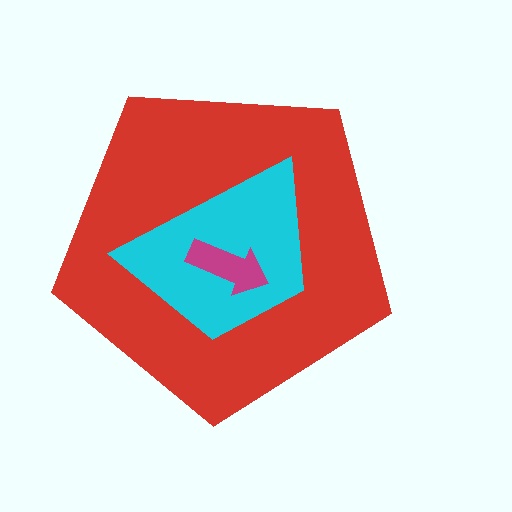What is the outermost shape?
The red pentagon.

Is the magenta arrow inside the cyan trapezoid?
Yes.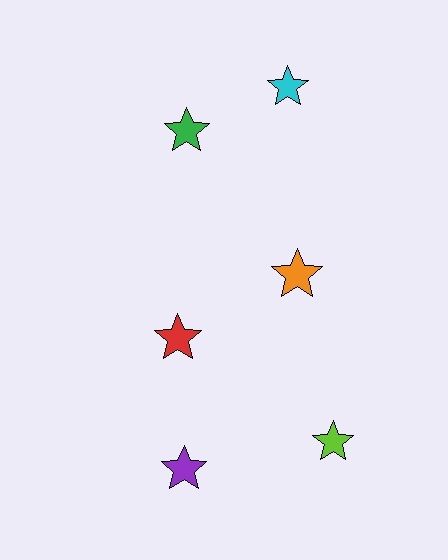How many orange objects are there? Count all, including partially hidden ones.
There is 1 orange object.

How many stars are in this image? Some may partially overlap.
There are 6 stars.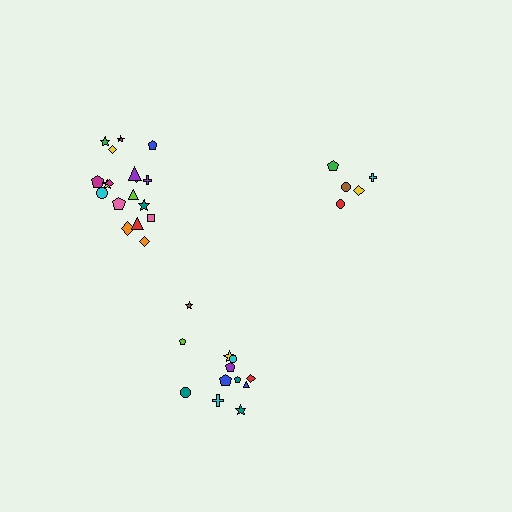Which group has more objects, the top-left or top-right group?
The top-left group.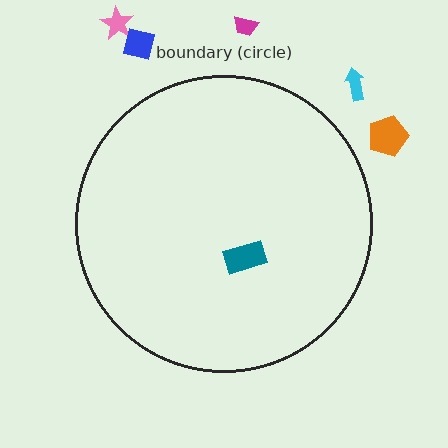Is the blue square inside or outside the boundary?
Outside.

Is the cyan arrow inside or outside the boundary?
Outside.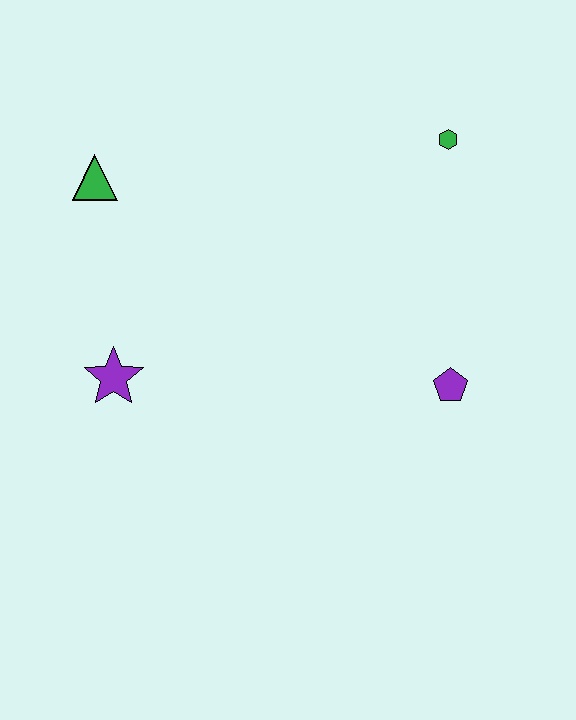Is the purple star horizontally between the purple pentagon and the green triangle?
Yes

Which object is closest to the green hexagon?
The purple pentagon is closest to the green hexagon.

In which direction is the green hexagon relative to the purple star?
The green hexagon is to the right of the purple star.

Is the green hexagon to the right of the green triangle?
Yes